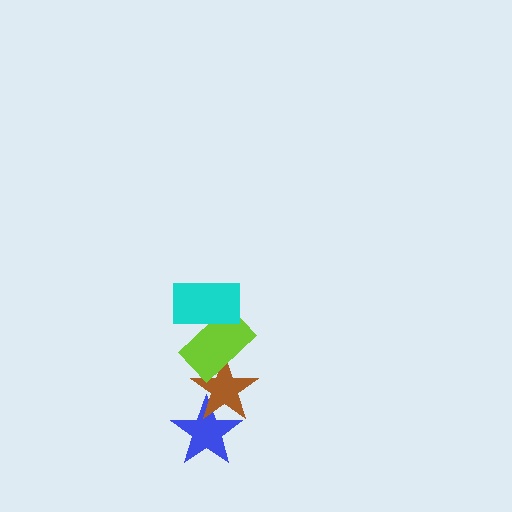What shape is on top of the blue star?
The brown star is on top of the blue star.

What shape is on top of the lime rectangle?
The cyan rectangle is on top of the lime rectangle.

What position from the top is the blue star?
The blue star is 4th from the top.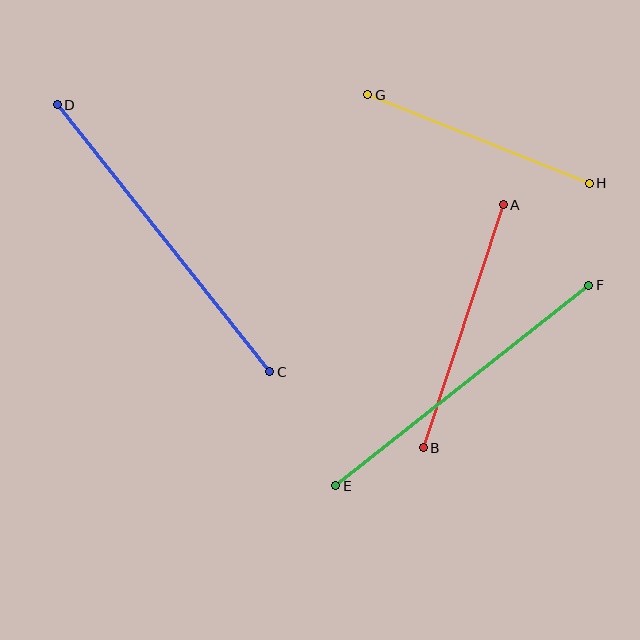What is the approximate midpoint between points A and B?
The midpoint is at approximately (463, 326) pixels.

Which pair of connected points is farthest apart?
Points C and D are farthest apart.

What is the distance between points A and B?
The distance is approximately 255 pixels.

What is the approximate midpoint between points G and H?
The midpoint is at approximately (479, 139) pixels.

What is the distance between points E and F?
The distance is approximately 323 pixels.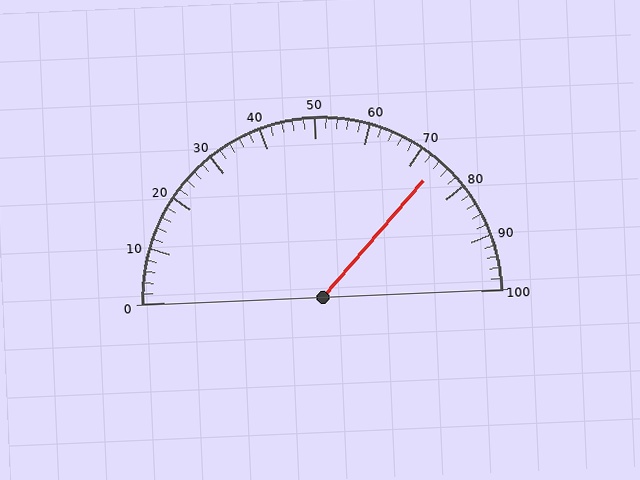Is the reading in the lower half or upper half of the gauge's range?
The reading is in the upper half of the range (0 to 100).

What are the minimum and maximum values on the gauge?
The gauge ranges from 0 to 100.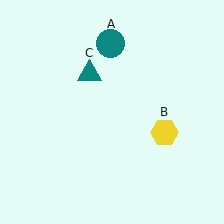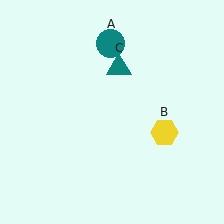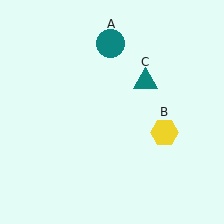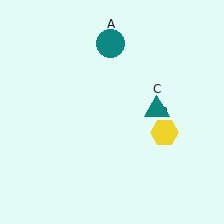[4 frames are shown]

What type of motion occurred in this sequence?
The teal triangle (object C) rotated clockwise around the center of the scene.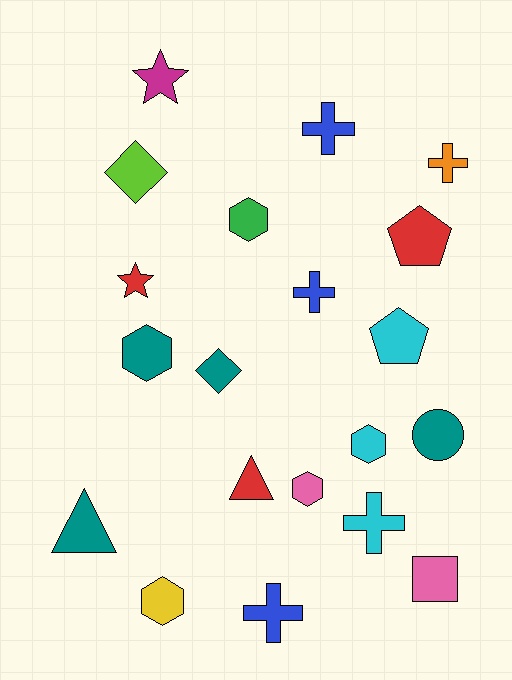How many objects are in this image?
There are 20 objects.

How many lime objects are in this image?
There is 1 lime object.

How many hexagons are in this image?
There are 5 hexagons.